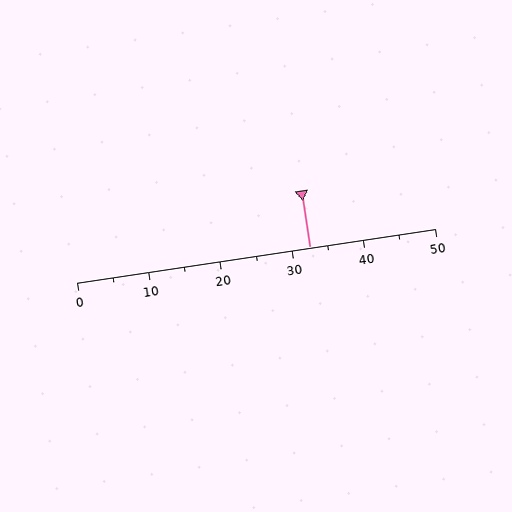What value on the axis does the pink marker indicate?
The marker indicates approximately 32.5.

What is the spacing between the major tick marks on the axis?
The major ticks are spaced 10 apart.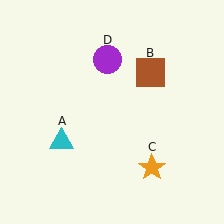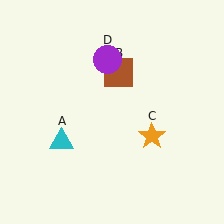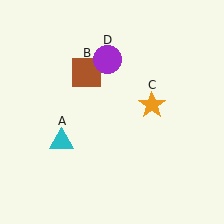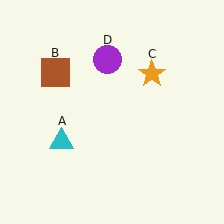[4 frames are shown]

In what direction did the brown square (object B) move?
The brown square (object B) moved left.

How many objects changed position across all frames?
2 objects changed position: brown square (object B), orange star (object C).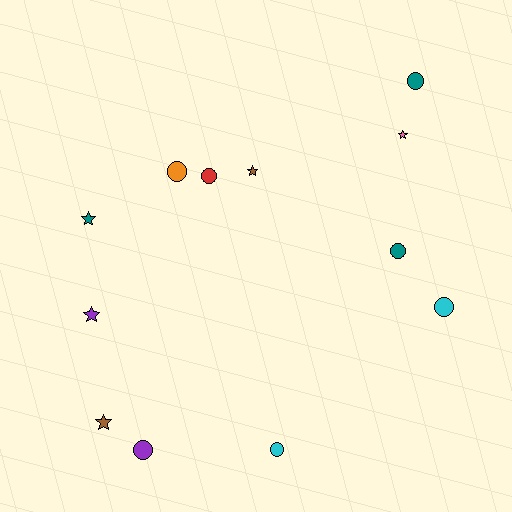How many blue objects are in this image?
There are no blue objects.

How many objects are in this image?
There are 12 objects.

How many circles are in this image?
There are 7 circles.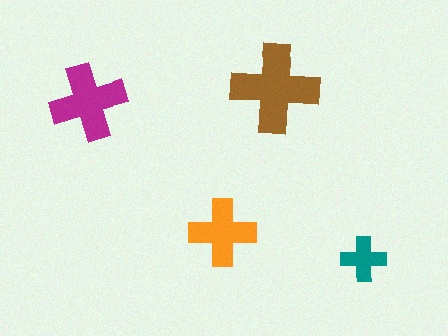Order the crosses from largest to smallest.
the brown one, the magenta one, the orange one, the teal one.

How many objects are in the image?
There are 4 objects in the image.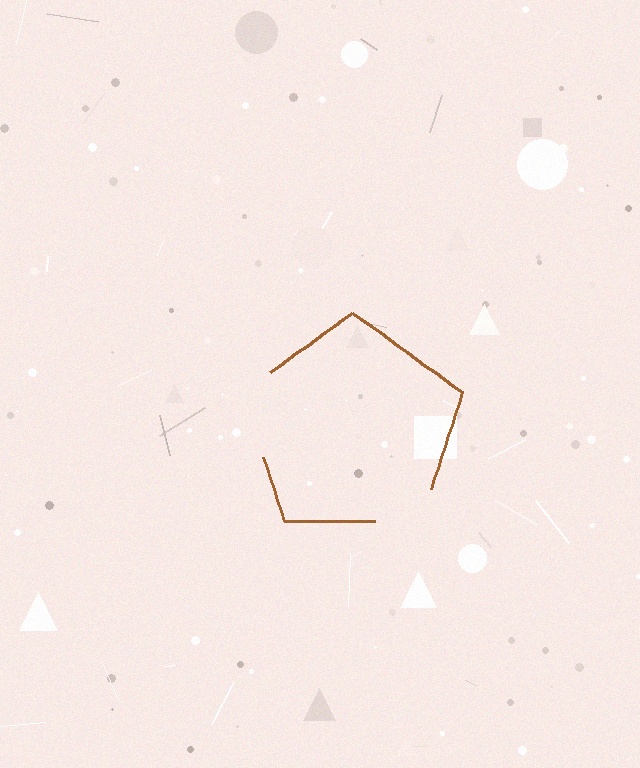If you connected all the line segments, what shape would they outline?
They would outline a pentagon.